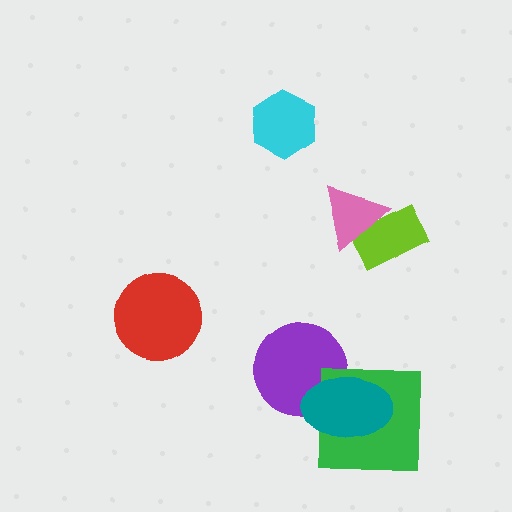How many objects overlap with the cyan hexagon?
0 objects overlap with the cyan hexagon.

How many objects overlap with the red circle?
0 objects overlap with the red circle.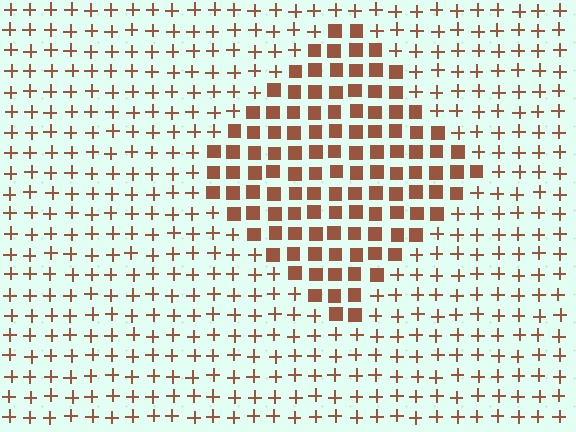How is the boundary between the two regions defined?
The boundary is defined by a change in element shape: squares inside vs. plus signs outside. All elements share the same color and spacing.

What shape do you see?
I see a diamond.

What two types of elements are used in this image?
The image uses squares inside the diamond region and plus signs outside it.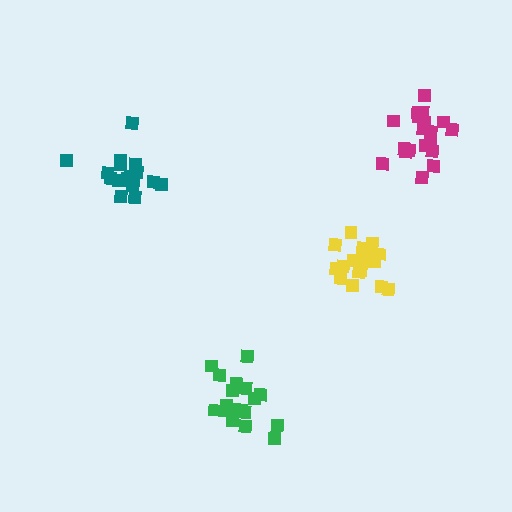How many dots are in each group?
Group 1: 17 dots, Group 2: 19 dots, Group 3: 19 dots, Group 4: 19 dots (74 total).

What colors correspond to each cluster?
The clusters are colored: yellow, magenta, green, teal.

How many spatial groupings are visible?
There are 4 spatial groupings.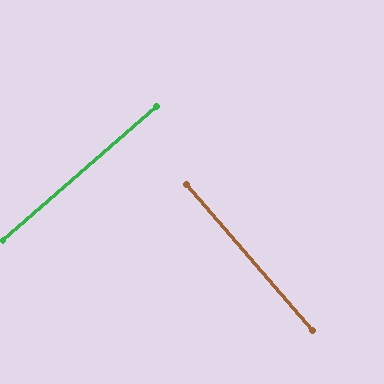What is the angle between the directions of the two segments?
Approximately 90 degrees.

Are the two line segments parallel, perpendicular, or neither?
Perpendicular — they meet at approximately 90°.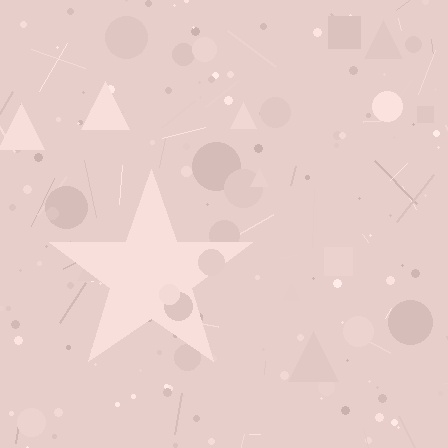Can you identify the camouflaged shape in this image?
The camouflaged shape is a star.